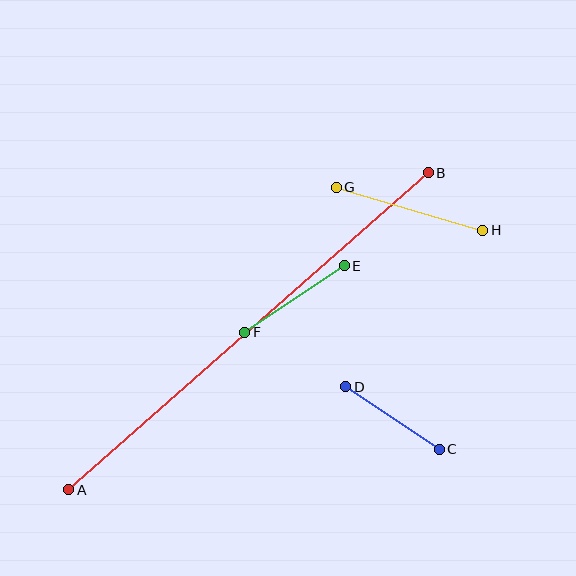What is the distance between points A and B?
The distance is approximately 479 pixels.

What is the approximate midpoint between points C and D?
The midpoint is at approximately (393, 418) pixels.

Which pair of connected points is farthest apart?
Points A and B are farthest apart.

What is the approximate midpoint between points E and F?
The midpoint is at approximately (294, 299) pixels.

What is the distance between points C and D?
The distance is approximately 112 pixels.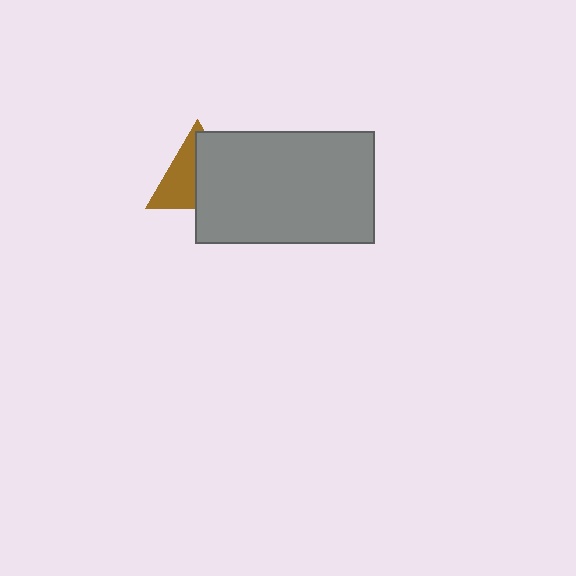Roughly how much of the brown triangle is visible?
About half of it is visible (roughly 48%).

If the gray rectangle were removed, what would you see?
You would see the complete brown triangle.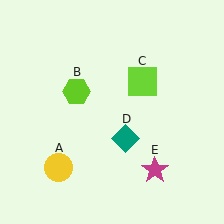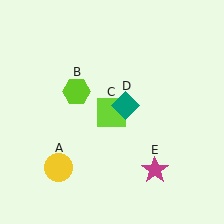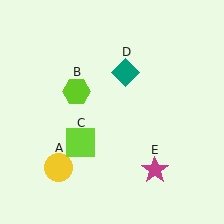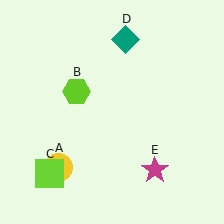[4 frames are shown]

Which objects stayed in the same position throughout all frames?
Yellow circle (object A) and lime hexagon (object B) and magenta star (object E) remained stationary.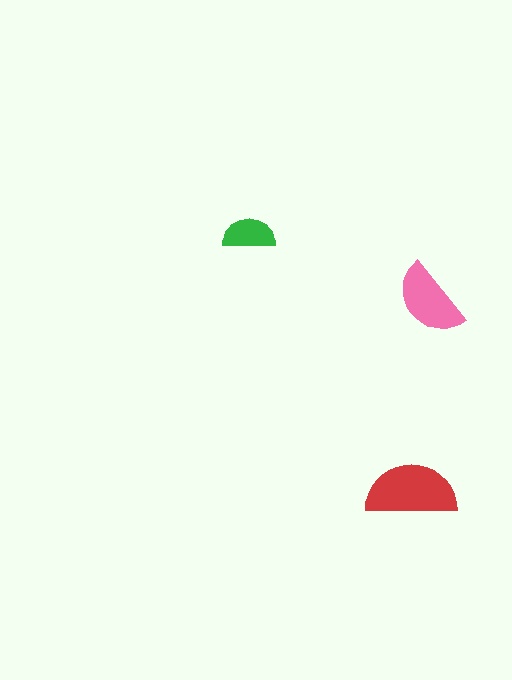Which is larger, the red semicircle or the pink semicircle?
The red one.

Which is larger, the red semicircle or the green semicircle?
The red one.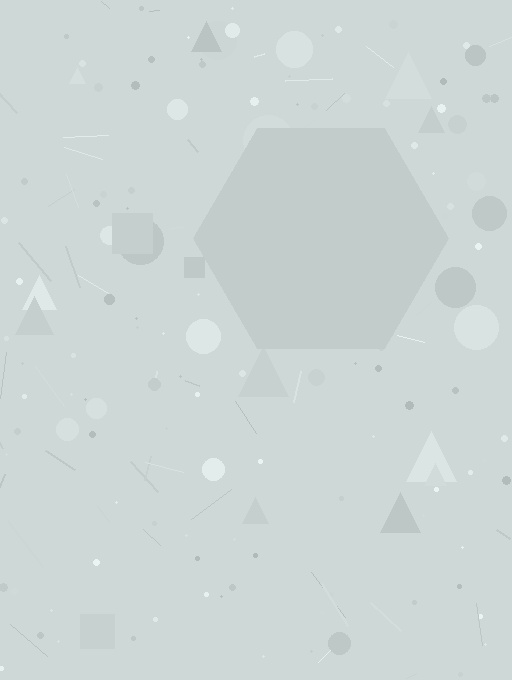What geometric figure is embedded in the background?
A hexagon is embedded in the background.